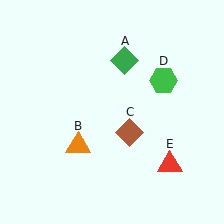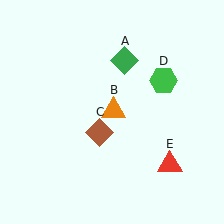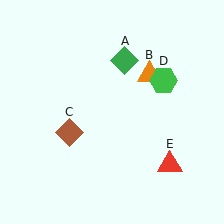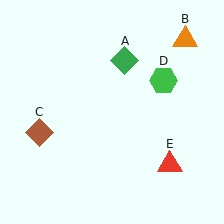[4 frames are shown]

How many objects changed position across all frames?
2 objects changed position: orange triangle (object B), brown diamond (object C).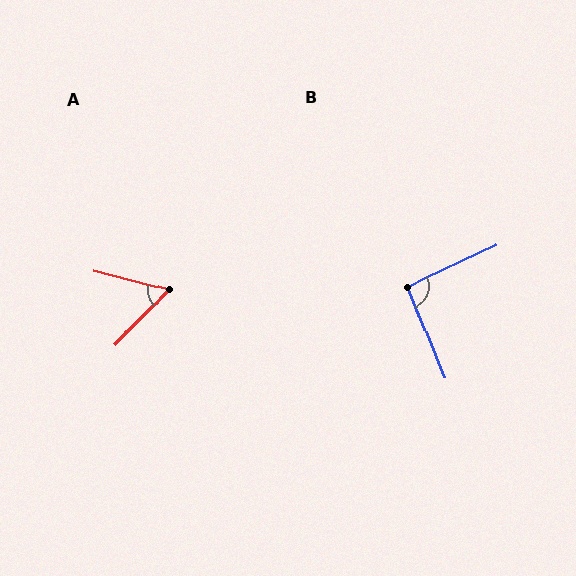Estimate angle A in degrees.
Approximately 59 degrees.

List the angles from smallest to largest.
A (59°), B (93°).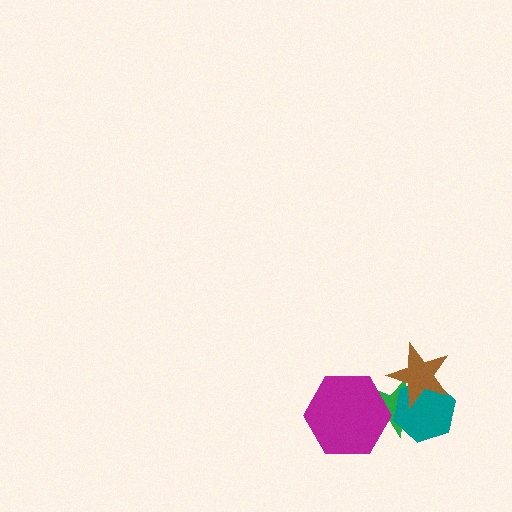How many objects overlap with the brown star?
2 objects overlap with the brown star.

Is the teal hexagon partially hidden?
Yes, it is partially covered by another shape.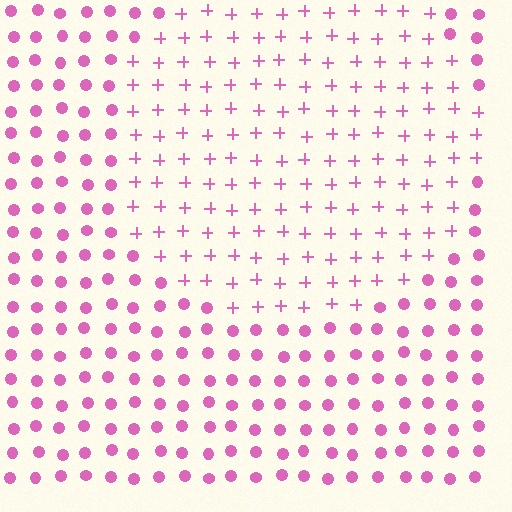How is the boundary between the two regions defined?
The boundary is defined by a change in element shape: plus signs inside vs. circles outside. All elements share the same color and spacing.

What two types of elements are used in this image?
The image uses plus signs inside the circle region and circles outside it.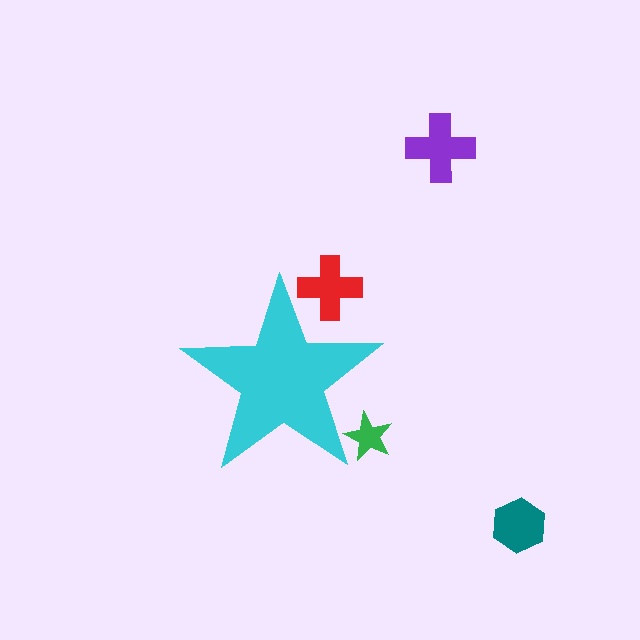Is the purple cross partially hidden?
No, the purple cross is fully visible.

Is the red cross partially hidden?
Yes, the red cross is partially hidden behind the cyan star.